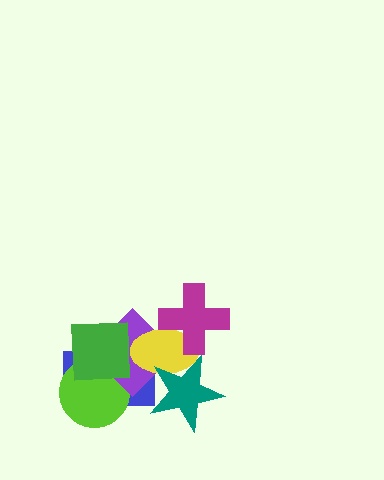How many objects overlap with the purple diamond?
6 objects overlap with the purple diamond.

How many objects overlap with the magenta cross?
2 objects overlap with the magenta cross.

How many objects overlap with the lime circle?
3 objects overlap with the lime circle.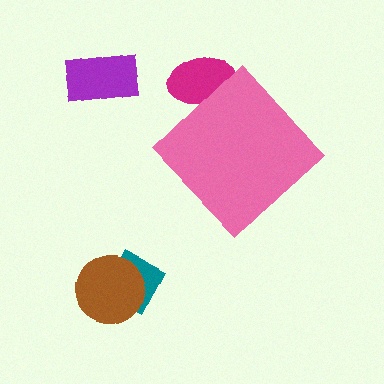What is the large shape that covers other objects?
A pink diamond.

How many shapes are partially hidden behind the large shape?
1 shape is partially hidden.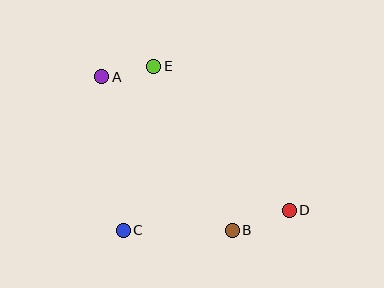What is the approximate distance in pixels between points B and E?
The distance between B and E is approximately 182 pixels.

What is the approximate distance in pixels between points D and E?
The distance between D and E is approximately 198 pixels.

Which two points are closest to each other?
Points A and E are closest to each other.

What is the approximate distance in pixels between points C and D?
The distance between C and D is approximately 168 pixels.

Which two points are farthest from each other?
Points A and D are farthest from each other.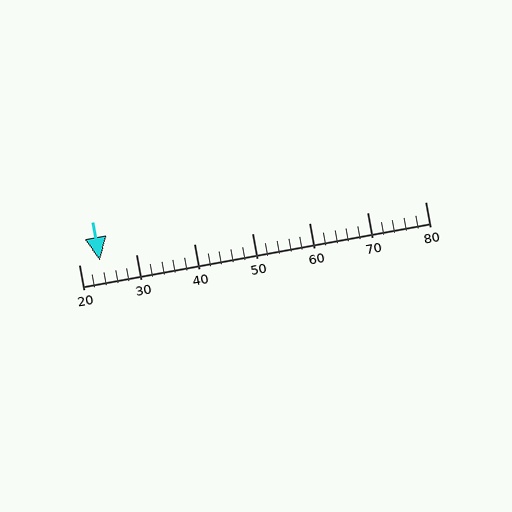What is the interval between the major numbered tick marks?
The major tick marks are spaced 10 units apart.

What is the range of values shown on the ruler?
The ruler shows values from 20 to 80.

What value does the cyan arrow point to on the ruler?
The cyan arrow points to approximately 24.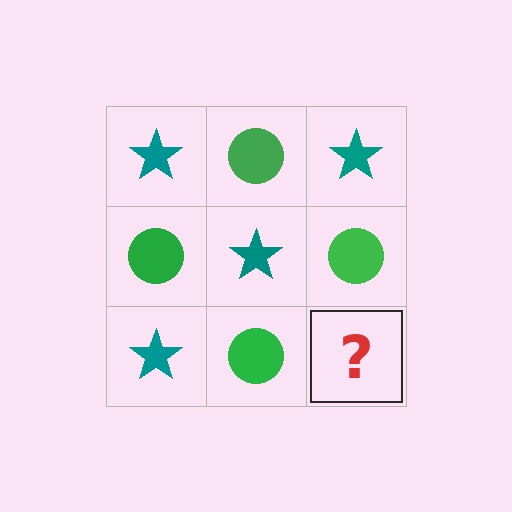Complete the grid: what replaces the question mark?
The question mark should be replaced with a teal star.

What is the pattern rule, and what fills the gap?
The rule is that it alternates teal star and green circle in a checkerboard pattern. The gap should be filled with a teal star.